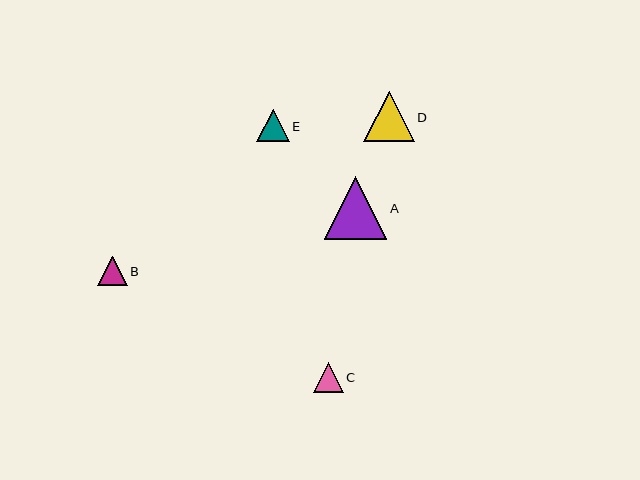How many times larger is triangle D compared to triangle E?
Triangle D is approximately 1.6 times the size of triangle E.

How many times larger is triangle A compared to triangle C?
Triangle A is approximately 2.1 times the size of triangle C.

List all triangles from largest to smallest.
From largest to smallest: A, D, E, C, B.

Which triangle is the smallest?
Triangle B is the smallest with a size of approximately 30 pixels.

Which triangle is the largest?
Triangle A is the largest with a size of approximately 63 pixels.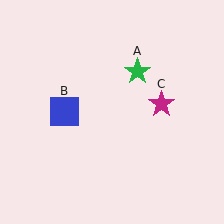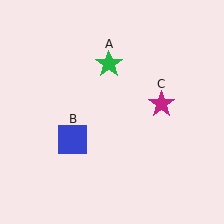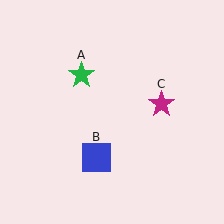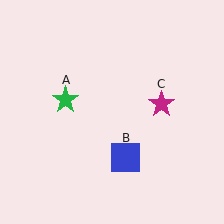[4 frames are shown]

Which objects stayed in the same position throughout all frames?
Magenta star (object C) remained stationary.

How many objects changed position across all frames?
2 objects changed position: green star (object A), blue square (object B).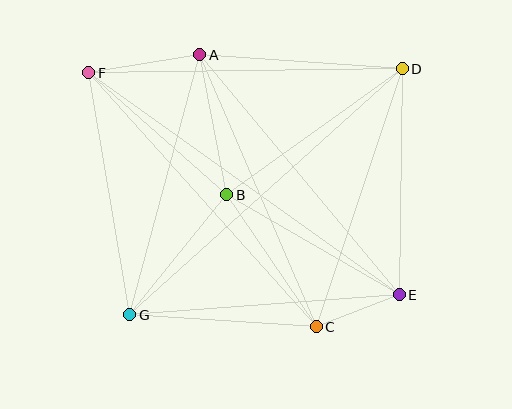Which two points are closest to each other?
Points C and E are closest to each other.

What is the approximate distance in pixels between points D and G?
The distance between D and G is approximately 367 pixels.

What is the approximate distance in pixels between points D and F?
The distance between D and F is approximately 313 pixels.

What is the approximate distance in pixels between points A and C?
The distance between A and C is approximately 296 pixels.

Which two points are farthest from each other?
Points E and F are farthest from each other.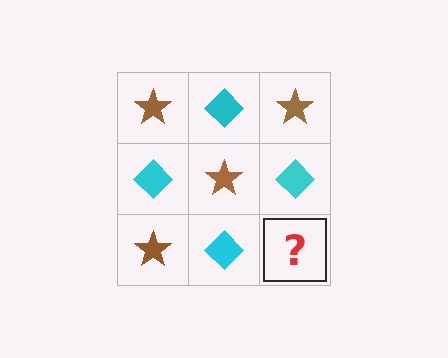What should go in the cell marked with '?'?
The missing cell should contain a brown star.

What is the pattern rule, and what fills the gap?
The rule is that it alternates brown star and cyan diamond in a checkerboard pattern. The gap should be filled with a brown star.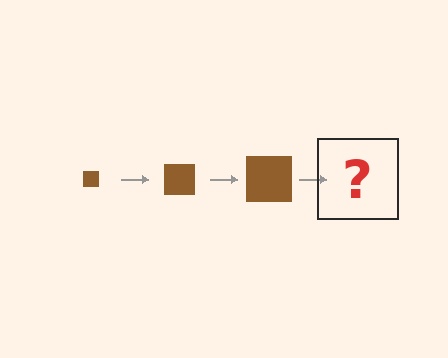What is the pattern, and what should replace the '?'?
The pattern is that the square gets progressively larger each step. The '?' should be a brown square, larger than the previous one.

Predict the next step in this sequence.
The next step is a brown square, larger than the previous one.